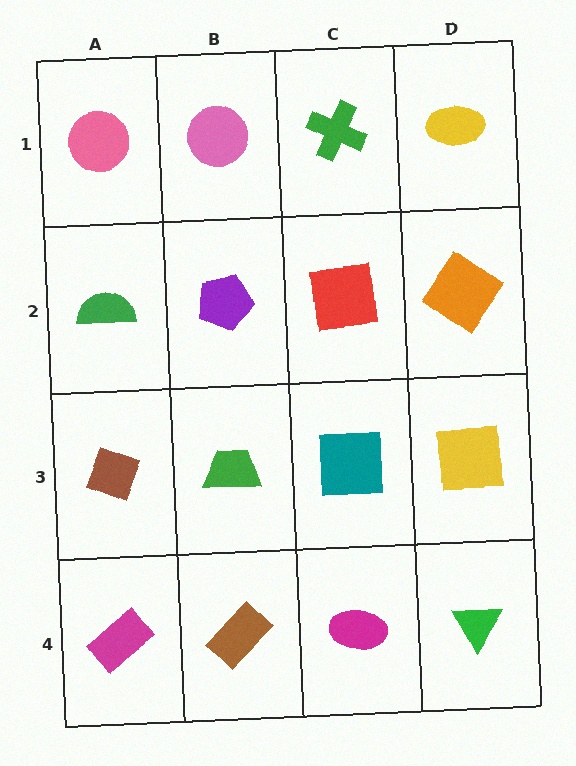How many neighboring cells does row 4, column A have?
2.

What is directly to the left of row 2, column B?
A green semicircle.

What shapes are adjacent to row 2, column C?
A green cross (row 1, column C), a teal square (row 3, column C), a purple pentagon (row 2, column B), an orange diamond (row 2, column D).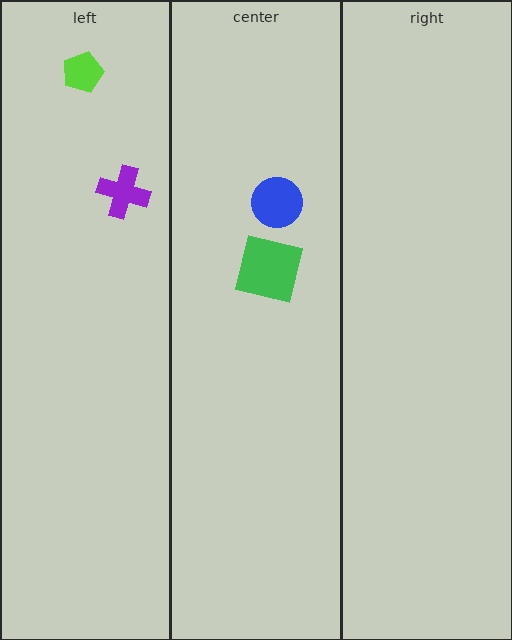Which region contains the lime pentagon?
The left region.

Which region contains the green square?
The center region.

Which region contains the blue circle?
The center region.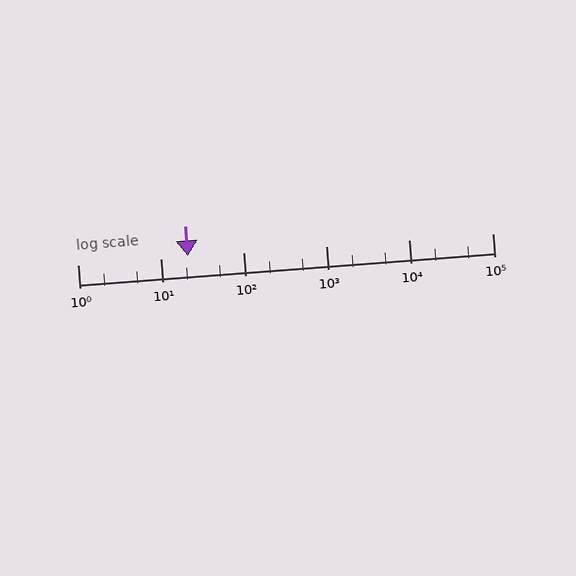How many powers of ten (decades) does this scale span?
The scale spans 5 decades, from 1 to 100000.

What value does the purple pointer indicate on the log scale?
The pointer indicates approximately 21.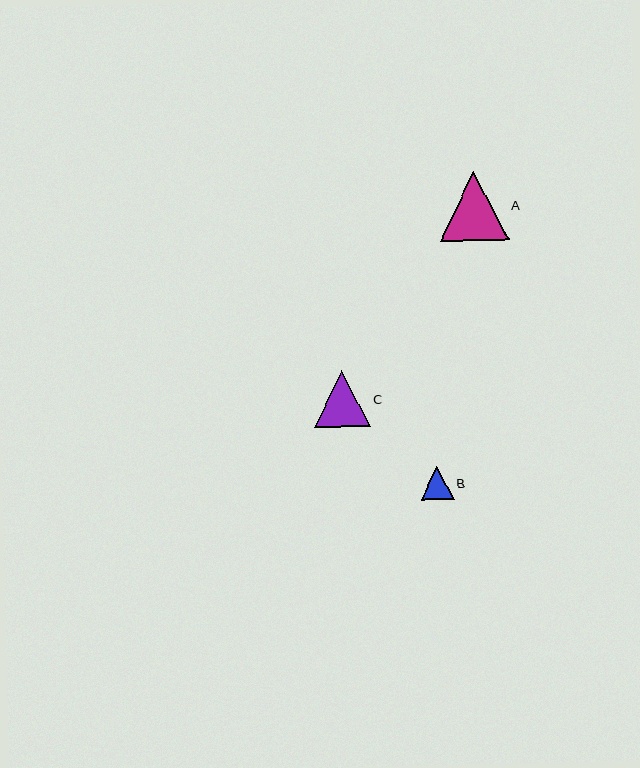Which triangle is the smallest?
Triangle B is the smallest with a size of approximately 33 pixels.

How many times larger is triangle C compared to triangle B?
Triangle C is approximately 1.7 times the size of triangle B.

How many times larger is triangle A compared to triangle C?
Triangle A is approximately 1.2 times the size of triangle C.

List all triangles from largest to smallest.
From largest to smallest: A, C, B.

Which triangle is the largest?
Triangle A is the largest with a size of approximately 68 pixels.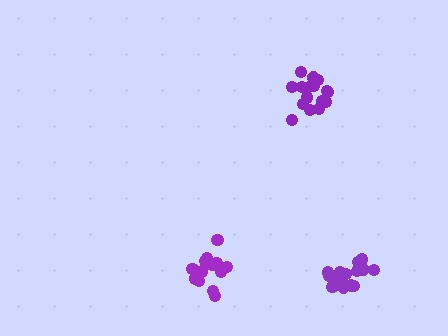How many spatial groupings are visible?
There are 3 spatial groupings.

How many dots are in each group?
Group 1: 16 dots, Group 2: 15 dots, Group 3: 14 dots (45 total).